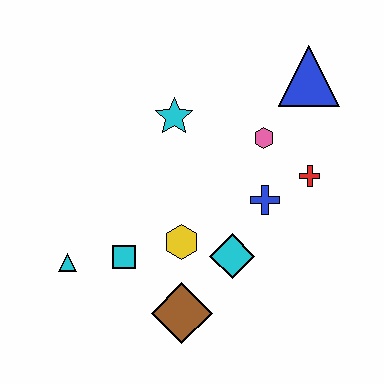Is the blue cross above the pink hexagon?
No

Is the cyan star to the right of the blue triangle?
No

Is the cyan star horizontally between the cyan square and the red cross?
Yes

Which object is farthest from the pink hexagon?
The cyan triangle is farthest from the pink hexagon.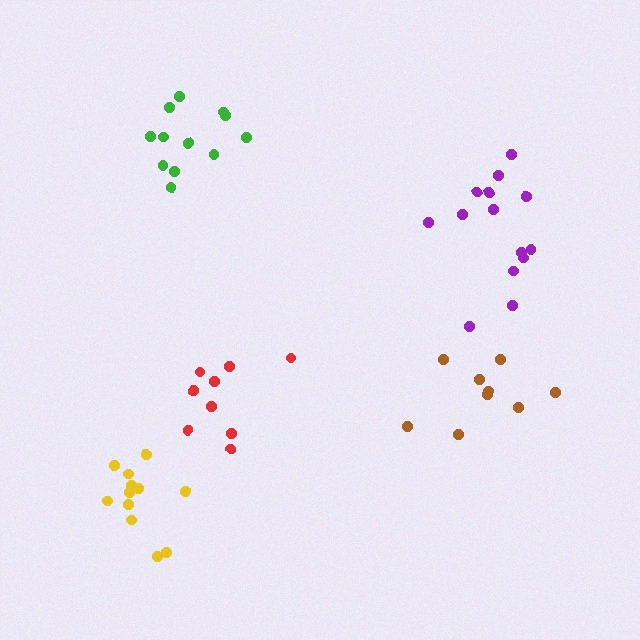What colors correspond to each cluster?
The clusters are colored: brown, red, purple, green, yellow.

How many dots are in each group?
Group 1: 9 dots, Group 2: 9 dots, Group 3: 14 dots, Group 4: 12 dots, Group 5: 12 dots (56 total).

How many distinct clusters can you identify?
There are 5 distinct clusters.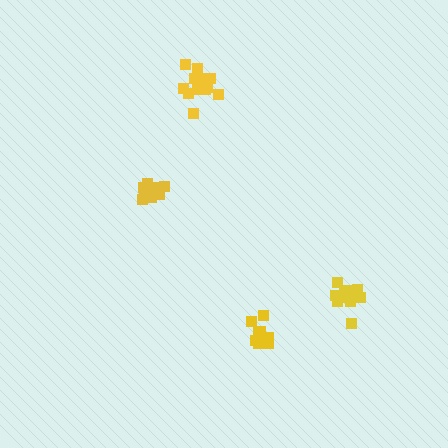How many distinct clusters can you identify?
There are 4 distinct clusters.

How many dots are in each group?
Group 1: 15 dots, Group 2: 9 dots, Group 3: 12 dots, Group 4: 11 dots (47 total).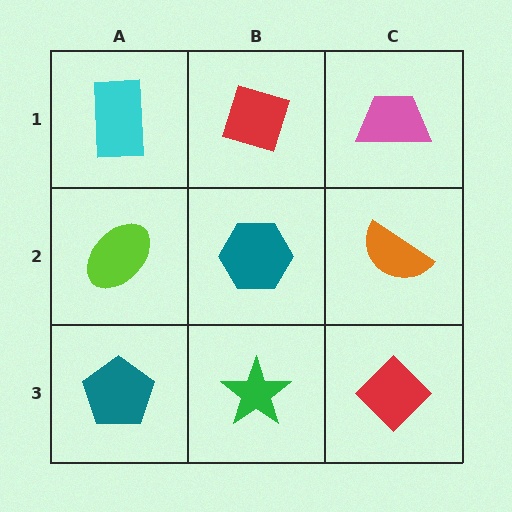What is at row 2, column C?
An orange semicircle.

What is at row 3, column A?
A teal pentagon.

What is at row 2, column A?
A lime ellipse.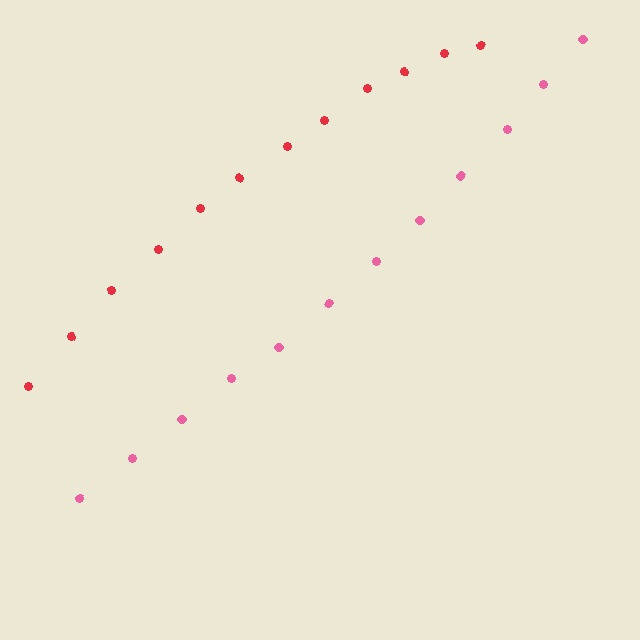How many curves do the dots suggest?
There are 2 distinct paths.